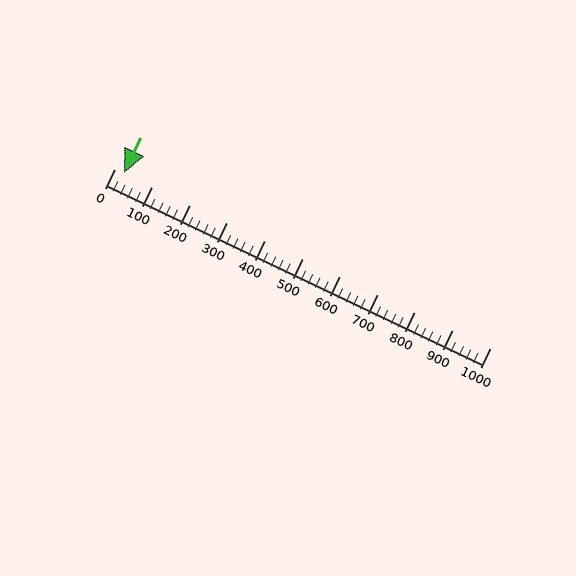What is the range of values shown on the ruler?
The ruler shows values from 0 to 1000.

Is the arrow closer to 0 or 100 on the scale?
The arrow is closer to 0.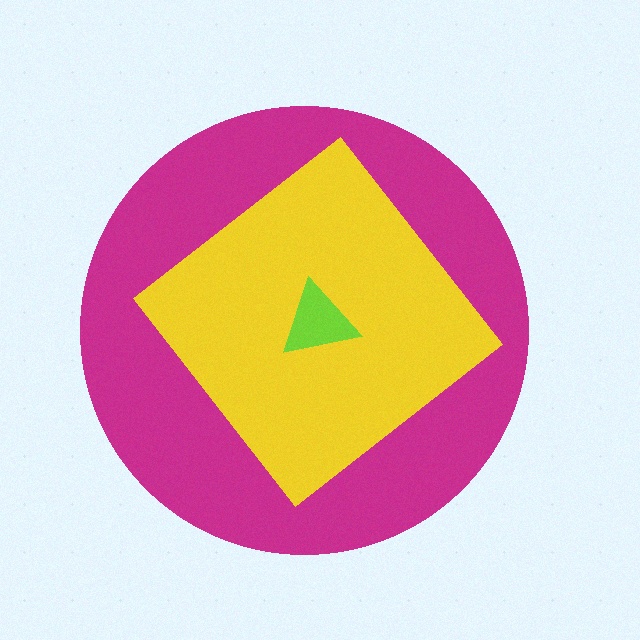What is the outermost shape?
The magenta circle.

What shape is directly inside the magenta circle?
The yellow diamond.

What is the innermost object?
The lime triangle.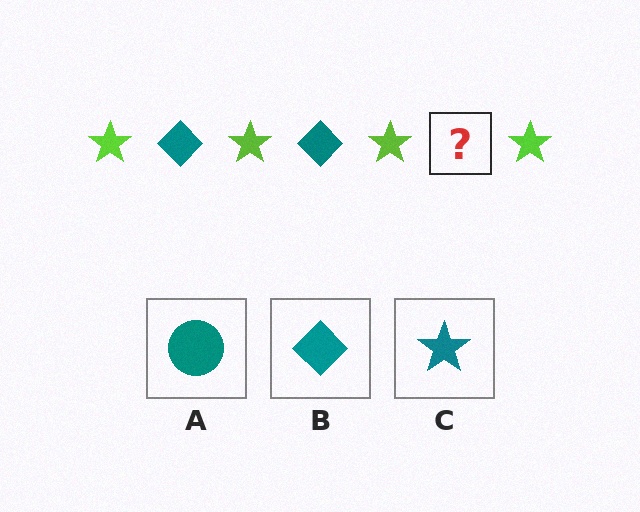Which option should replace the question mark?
Option B.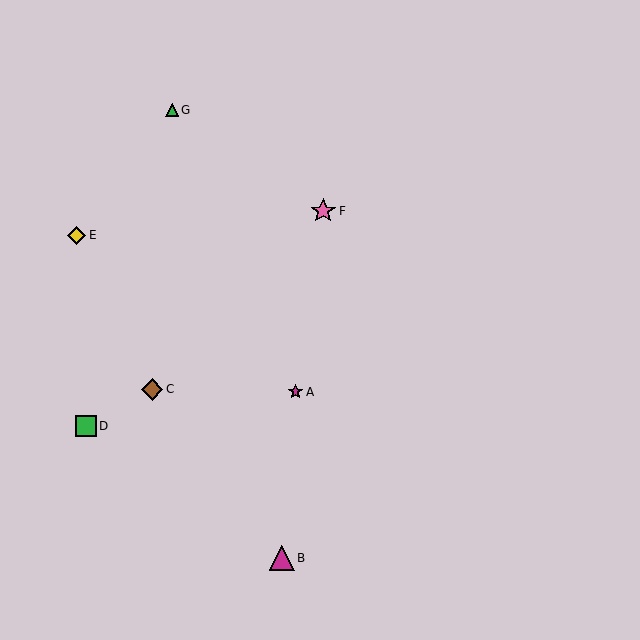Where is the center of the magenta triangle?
The center of the magenta triangle is at (282, 558).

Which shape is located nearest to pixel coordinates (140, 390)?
The brown diamond (labeled C) at (152, 389) is nearest to that location.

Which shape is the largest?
The pink star (labeled F) is the largest.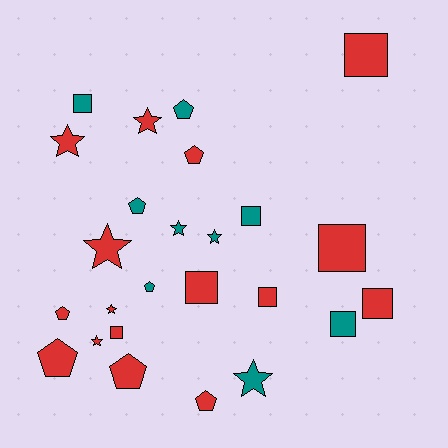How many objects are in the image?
There are 25 objects.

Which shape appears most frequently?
Square, with 9 objects.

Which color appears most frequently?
Red, with 16 objects.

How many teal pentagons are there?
There are 3 teal pentagons.